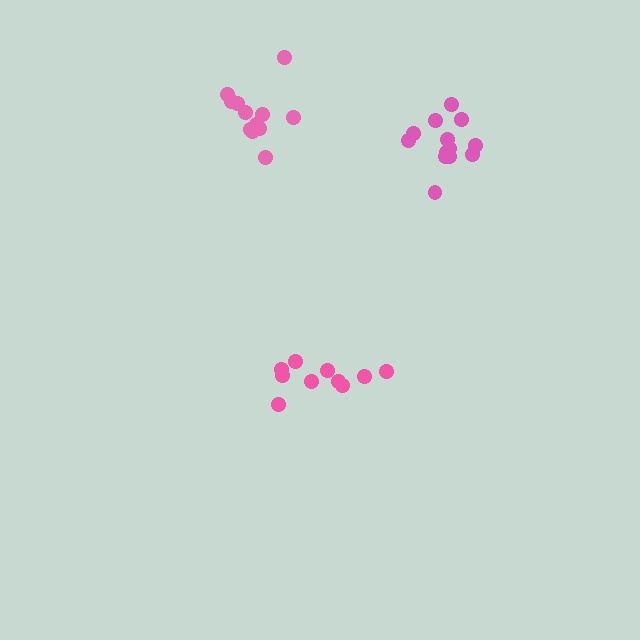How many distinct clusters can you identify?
There are 3 distinct clusters.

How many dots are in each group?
Group 1: 10 dots, Group 2: 13 dots, Group 3: 12 dots (35 total).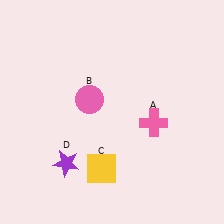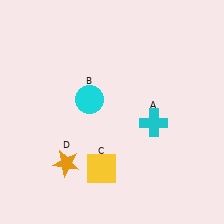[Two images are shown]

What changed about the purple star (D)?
In Image 1, D is purple. In Image 2, it changed to orange.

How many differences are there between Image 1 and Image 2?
There are 3 differences between the two images.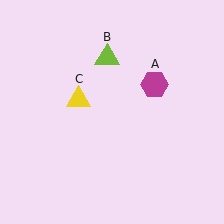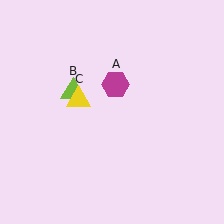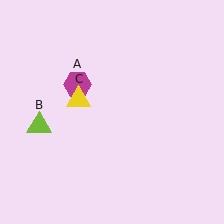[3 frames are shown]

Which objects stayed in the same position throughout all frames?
Yellow triangle (object C) remained stationary.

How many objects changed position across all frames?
2 objects changed position: magenta hexagon (object A), lime triangle (object B).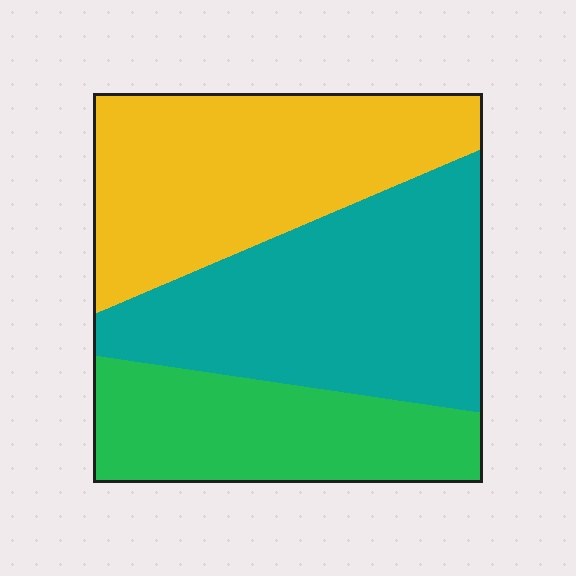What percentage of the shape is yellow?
Yellow covers roughly 35% of the shape.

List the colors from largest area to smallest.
From largest to smallest: teal, yellow, green.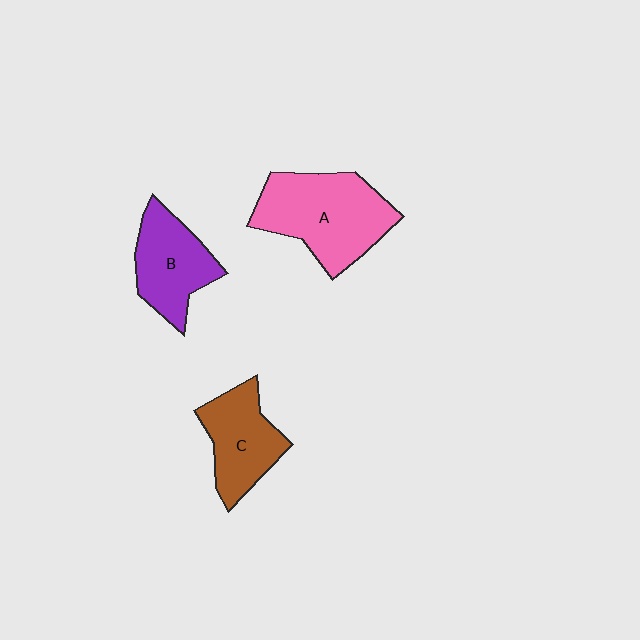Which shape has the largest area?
Shape A (pink).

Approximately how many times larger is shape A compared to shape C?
Approximately 1.5 times.